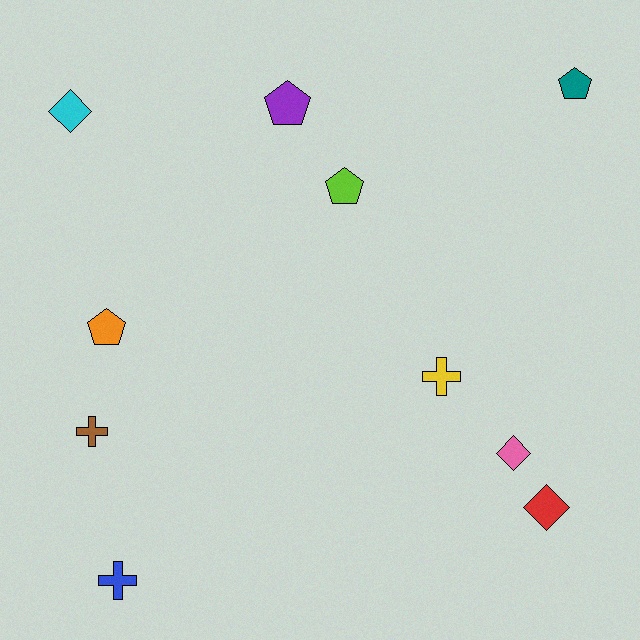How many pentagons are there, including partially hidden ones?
There are 4 pentagons.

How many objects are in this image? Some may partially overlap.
There are 10 objects.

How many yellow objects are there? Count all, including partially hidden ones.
There is 1 yellow object.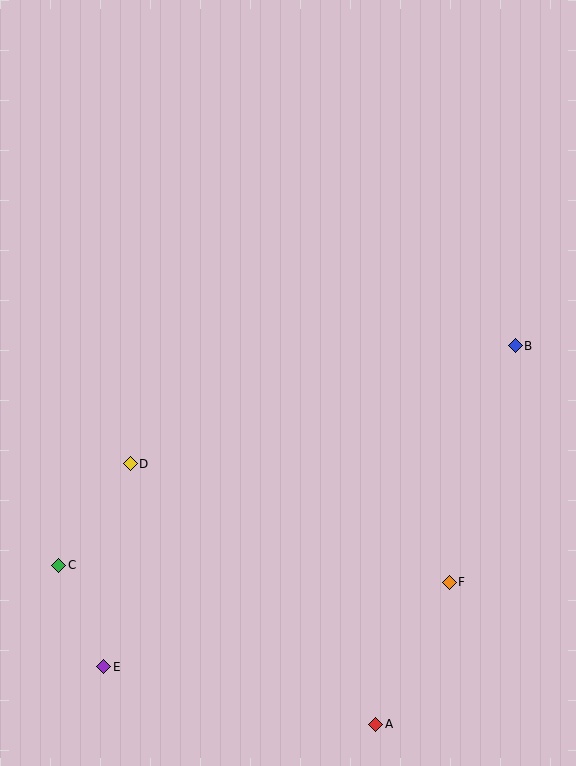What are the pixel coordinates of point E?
Point E is at (104, 667).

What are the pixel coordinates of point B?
Point B is at (515, 346).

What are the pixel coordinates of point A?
Point A is at (376, 724).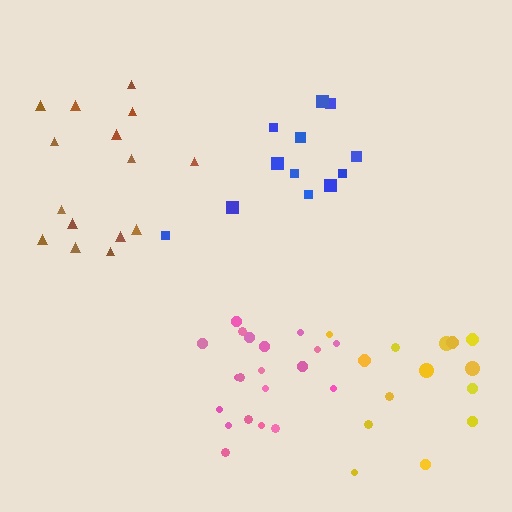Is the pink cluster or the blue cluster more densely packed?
Pink.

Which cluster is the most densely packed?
Pink.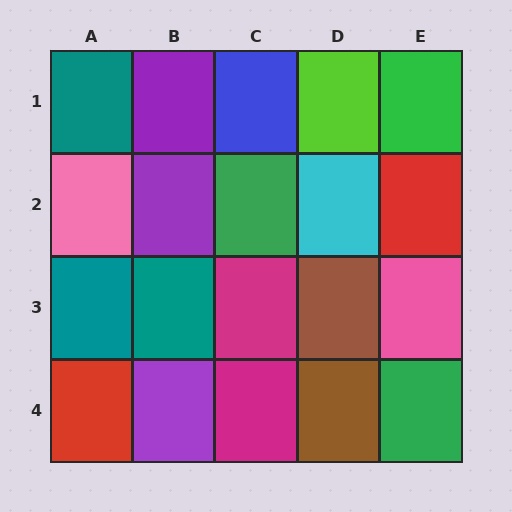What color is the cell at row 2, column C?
Green.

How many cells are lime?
1 cell is lime.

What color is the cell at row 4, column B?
Purple.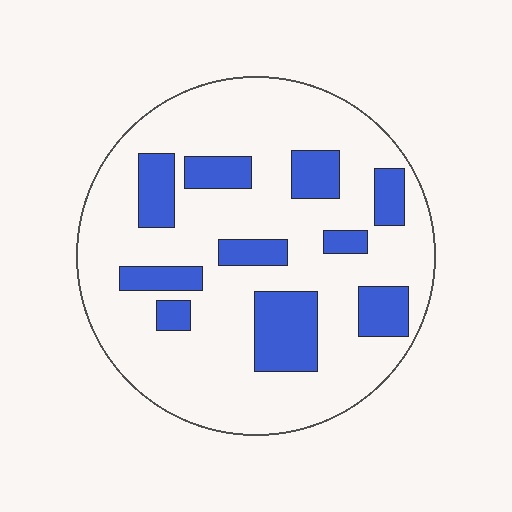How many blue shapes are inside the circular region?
10.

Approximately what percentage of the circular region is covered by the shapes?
Approximately 25%.